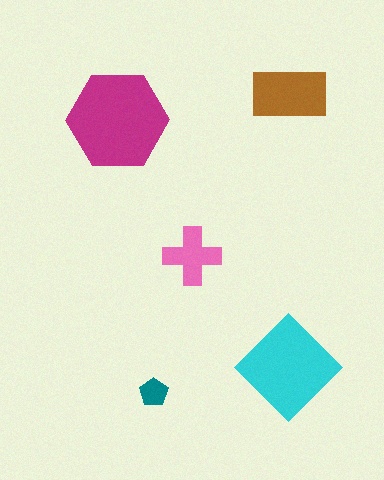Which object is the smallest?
The teal pentagon.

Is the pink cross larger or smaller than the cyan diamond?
Smaller.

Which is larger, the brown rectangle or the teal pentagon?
The brown rectangle.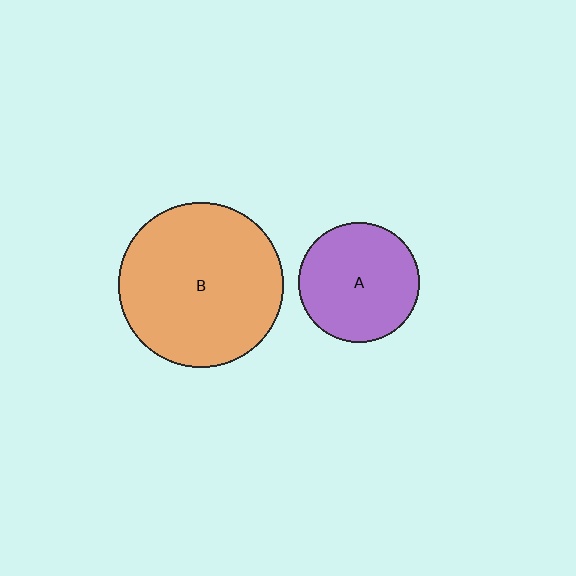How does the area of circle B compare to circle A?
Approximately 1.9 times.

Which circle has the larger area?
Circle B (orange).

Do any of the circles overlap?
No, none of the circles overlap.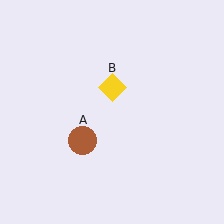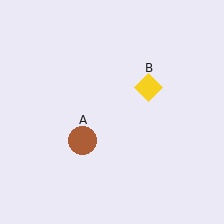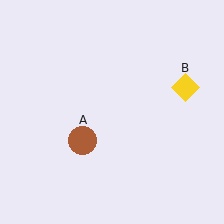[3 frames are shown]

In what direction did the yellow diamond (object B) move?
The yellow diamond (object B) moved right.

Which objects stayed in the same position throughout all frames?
Brown circle (object A) remained stationary.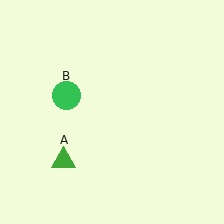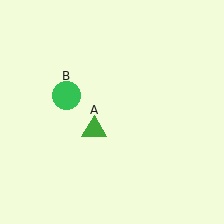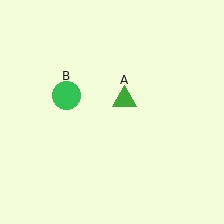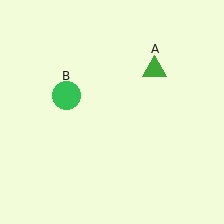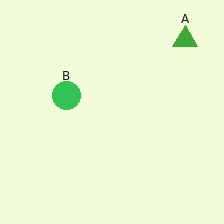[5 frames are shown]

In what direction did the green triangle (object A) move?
The green triangle (object A) moved up and to the right.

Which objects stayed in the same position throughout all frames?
Green circle (object B) remained stationary.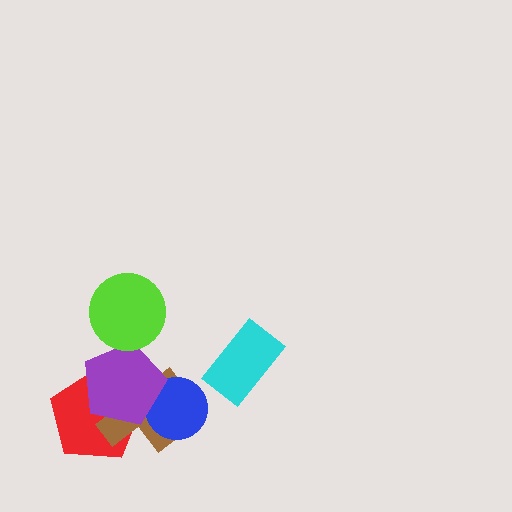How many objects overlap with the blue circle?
2 objects overlap with the blue circle.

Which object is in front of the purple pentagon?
The lime circle is in front of the purple pentagon.